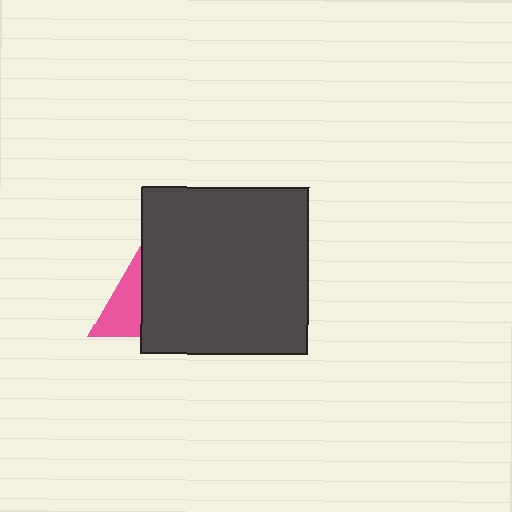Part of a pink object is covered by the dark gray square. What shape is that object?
It is a triangle.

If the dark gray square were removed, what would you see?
You would see the complete pink triangle.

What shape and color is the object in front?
The object in front is a dark gray square.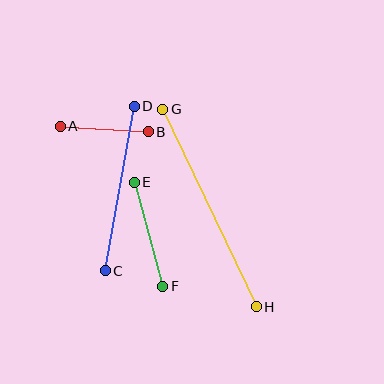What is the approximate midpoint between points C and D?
The midpoint is at approximately (120, 188) pixels.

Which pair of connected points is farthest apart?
Points G and H are farthest apart.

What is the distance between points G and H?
The distance is approximately 218 pixels.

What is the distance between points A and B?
The distance is approximately 88 pixels.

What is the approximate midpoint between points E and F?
The midpoint is at approximately (148, 234) pixels.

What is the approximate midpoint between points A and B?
The midpoint is at approximately (104, 129) pixels.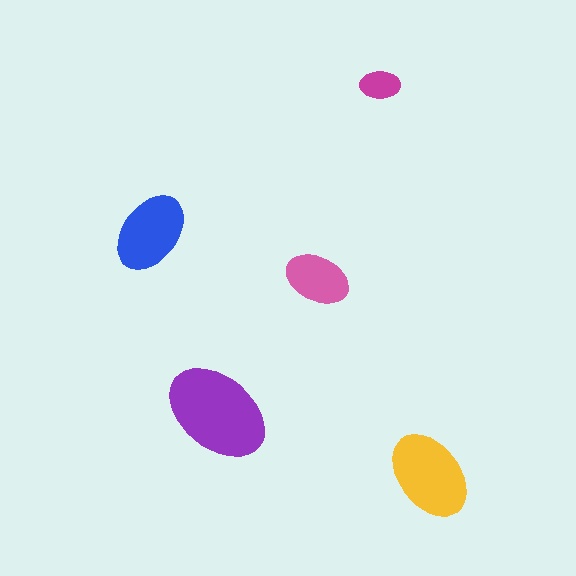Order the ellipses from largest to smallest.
the purple one, the yellow one, the blue one, the pink one, the magenta one.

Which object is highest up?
The magenta ellipse is topmost.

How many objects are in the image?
There are 5 objects in the image.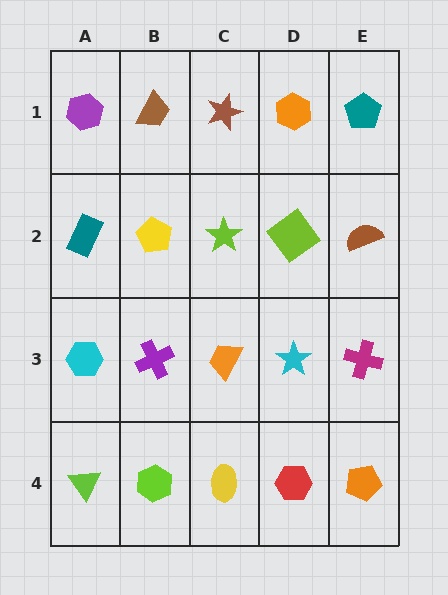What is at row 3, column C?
An orange trapezoid.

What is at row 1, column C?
A brown star.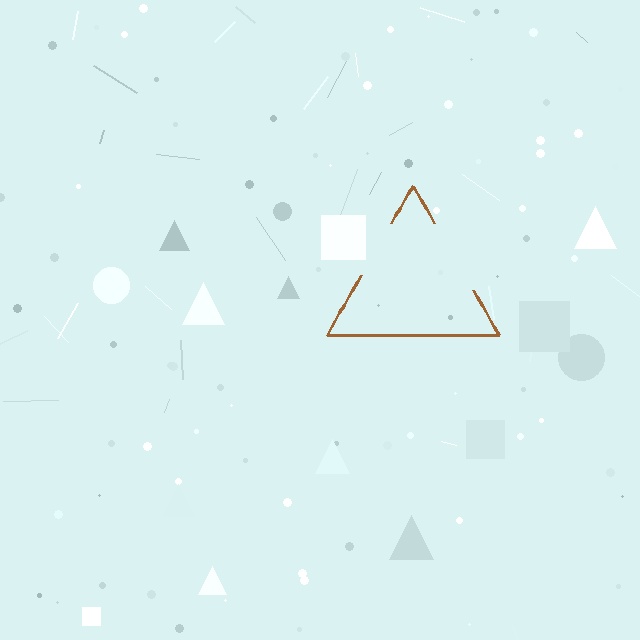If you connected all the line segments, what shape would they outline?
They would outline a triangle.